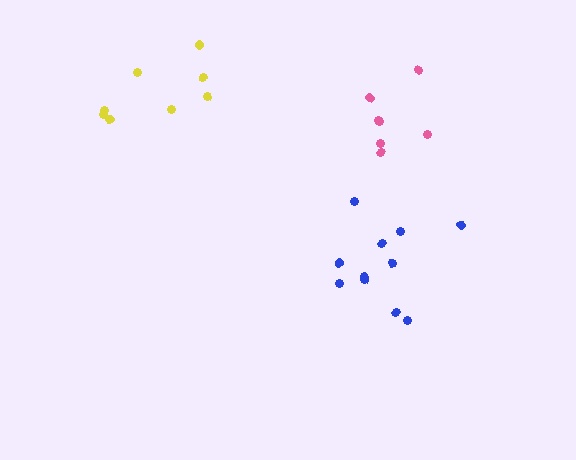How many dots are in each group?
Group 1: 7 dots, Group 2: 11 dots, Group 3: 8 dots (26 total).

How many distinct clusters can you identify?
There are 3 distinct clusters.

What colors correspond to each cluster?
The clusters are colored: pink, blue, yellow.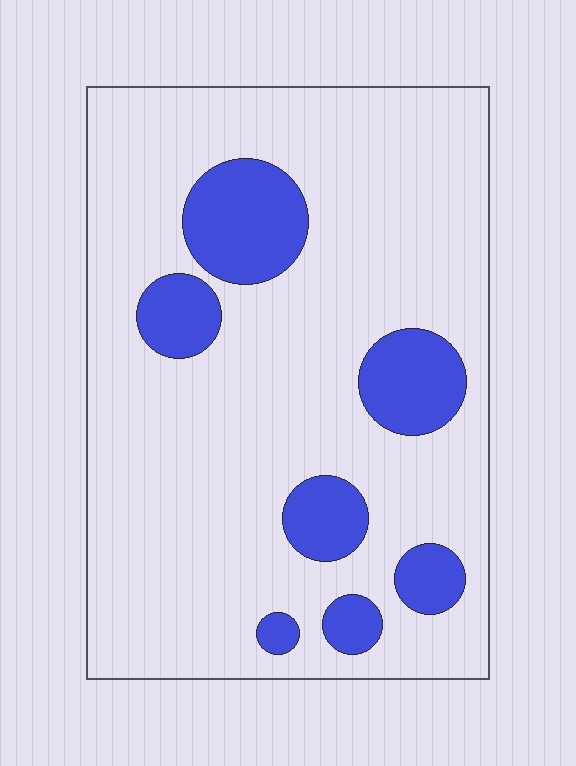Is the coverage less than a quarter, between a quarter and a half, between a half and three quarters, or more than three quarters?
Less than a quarter.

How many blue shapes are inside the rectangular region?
7.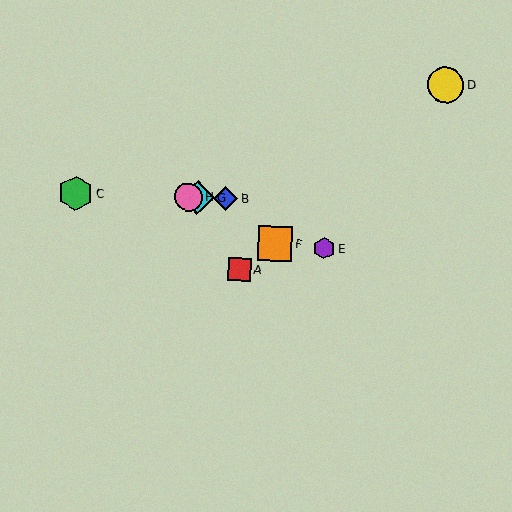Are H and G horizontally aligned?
Yes, both are at y≈197.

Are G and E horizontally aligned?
No, G is at y≈197 and E is at y≈249.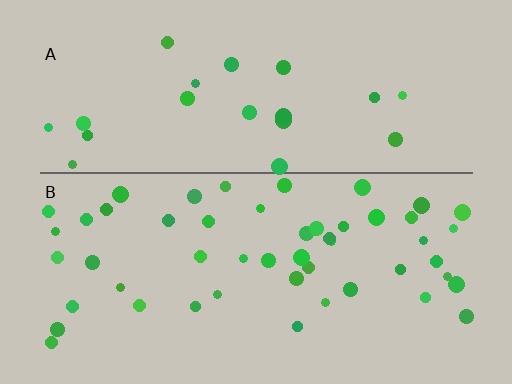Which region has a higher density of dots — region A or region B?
B (the bottom).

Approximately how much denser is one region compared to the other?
Approximately 2.3× — region B over region A.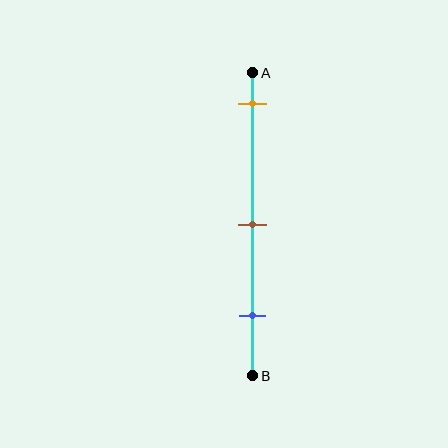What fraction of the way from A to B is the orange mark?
The orange mark is approximately 10% (0.1) of the way from A to B.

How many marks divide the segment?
There are 3 marks dividing the segment.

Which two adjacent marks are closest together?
The brown and blue marks are the closest adjacent pair.